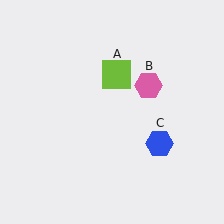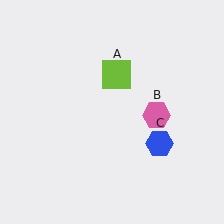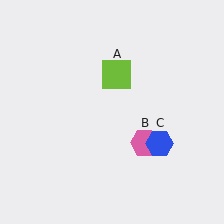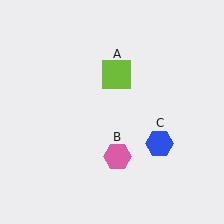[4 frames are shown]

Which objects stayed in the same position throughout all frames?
Lime square (object A) and blue hexagon (object C) remained stationary.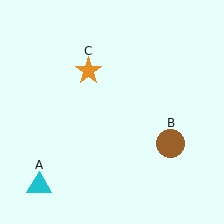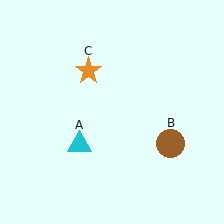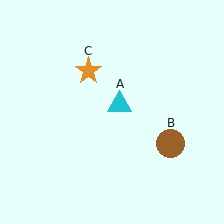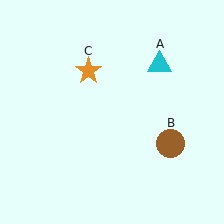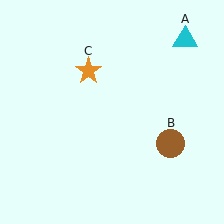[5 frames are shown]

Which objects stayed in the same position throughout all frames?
Brown circle (object B) and orange star (object C) remained stationary.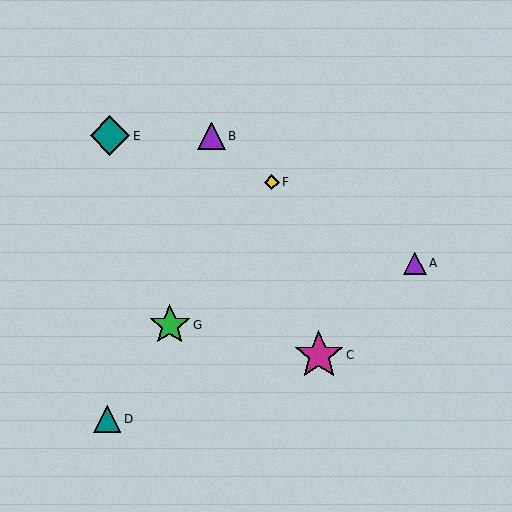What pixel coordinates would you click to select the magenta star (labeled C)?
Click at (319, 355) to select the magenta star C.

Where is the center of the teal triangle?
The center of the teal triangle is at (107, 419).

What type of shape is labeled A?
Shape A is a purple triangle.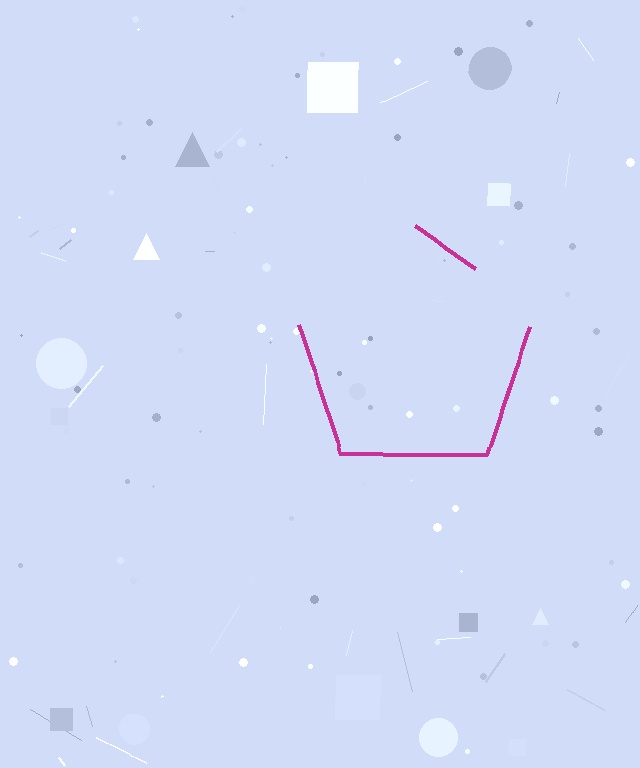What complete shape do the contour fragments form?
The contour fragments form a pentagon.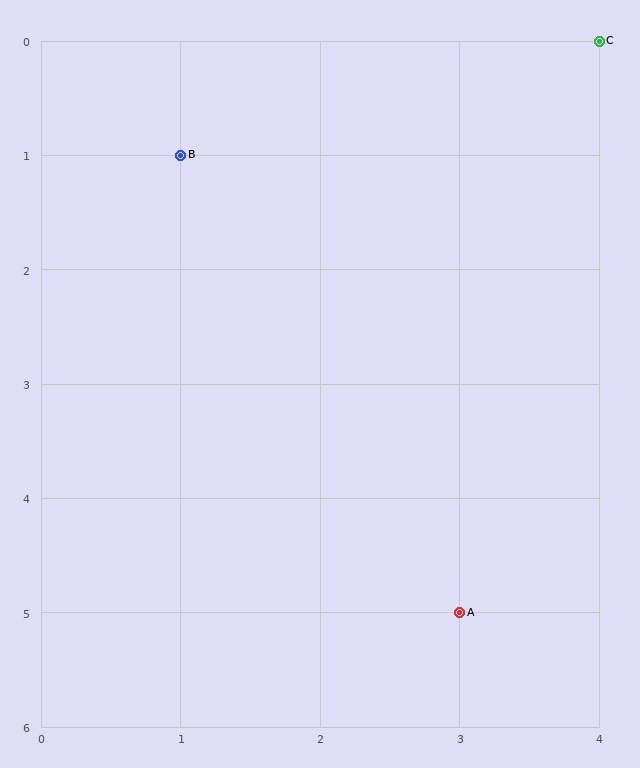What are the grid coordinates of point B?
Point B is at grid coordinates (1, 1).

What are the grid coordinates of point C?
Point C is at grid coordinates (4, 0).